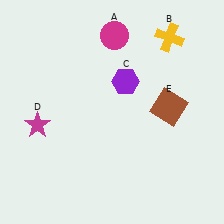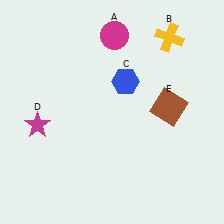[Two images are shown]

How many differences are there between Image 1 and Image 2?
There is 1 difference between the two images.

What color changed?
The hexagon (C) changed from purple in Image 1 to blue in Image 2.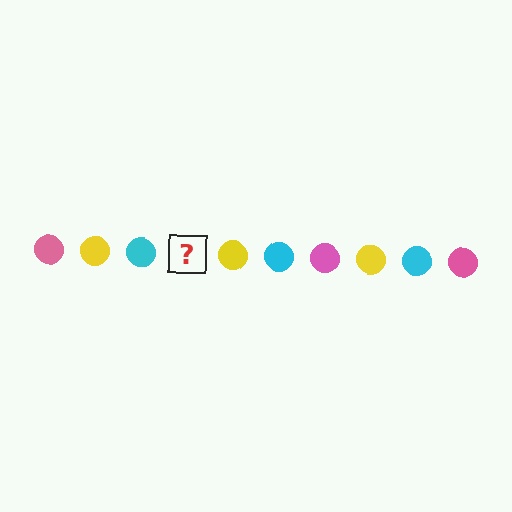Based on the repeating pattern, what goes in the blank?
The blank should be a pink circle.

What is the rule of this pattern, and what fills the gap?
The rule is that the pattern cycles through pink, yellow, cyan circles. The gap should be filled with a pink circle.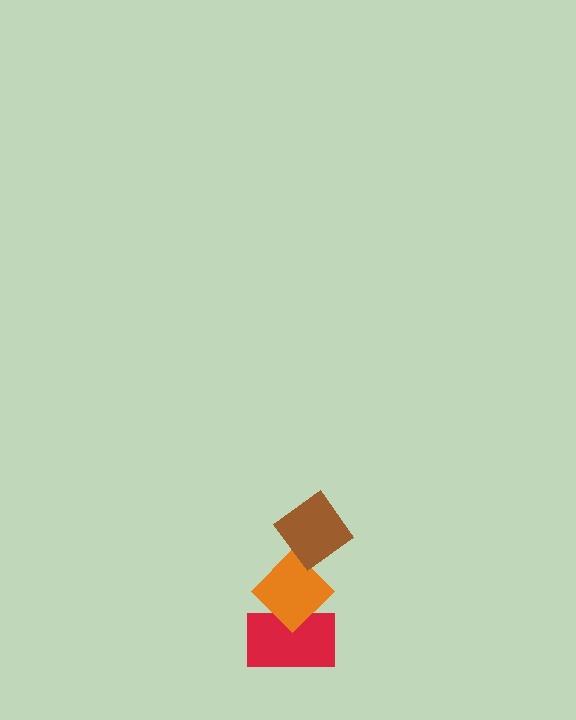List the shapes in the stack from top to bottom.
From top to bottom: the brown diamond, the orange diamond, the red rectangle.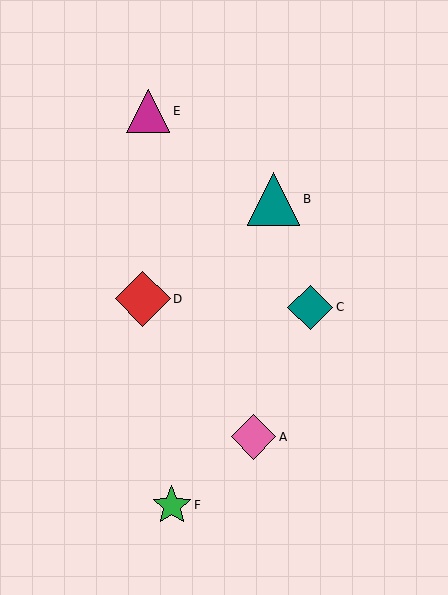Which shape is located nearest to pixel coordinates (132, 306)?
The red diamond (labeled D) at (143, 299) is nearest to that location.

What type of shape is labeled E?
Shape E is a magenta triangle.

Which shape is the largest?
The red diamond (labeled D) is the largest.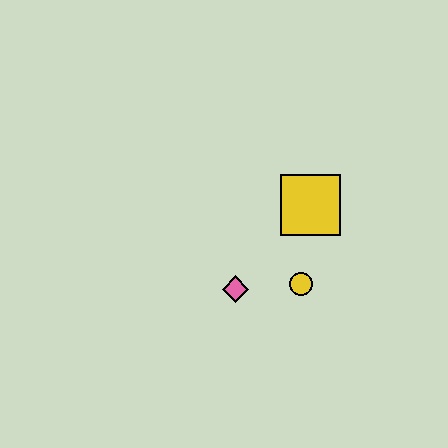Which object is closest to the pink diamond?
The yellow circle is closest to the pink diamond.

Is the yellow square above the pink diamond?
Yes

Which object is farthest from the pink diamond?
The yellow square is farthest from the pink diamond.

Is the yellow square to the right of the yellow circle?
Yes